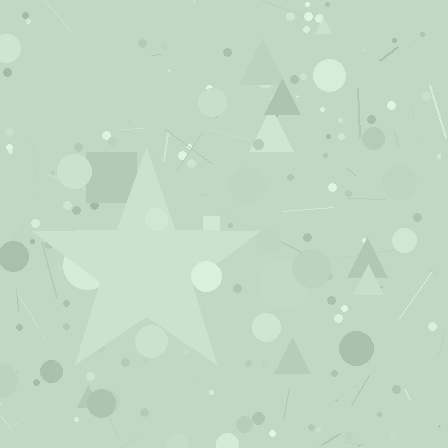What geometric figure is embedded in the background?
A star is embedded in the background.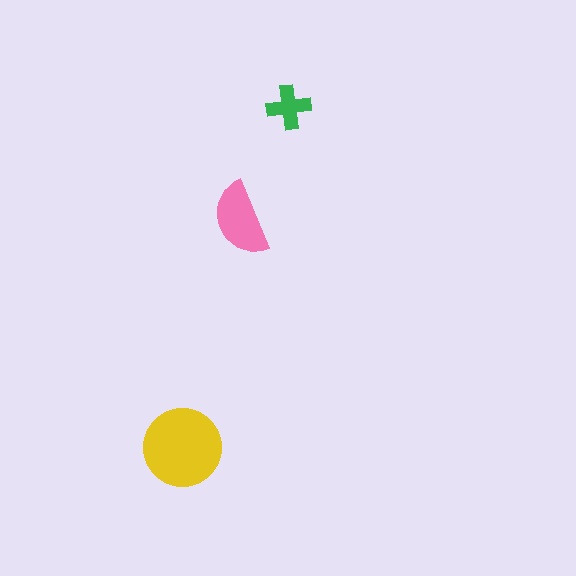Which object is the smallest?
The green cross.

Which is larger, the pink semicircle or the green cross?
The pink semicircle.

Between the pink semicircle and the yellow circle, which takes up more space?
The yellow circle.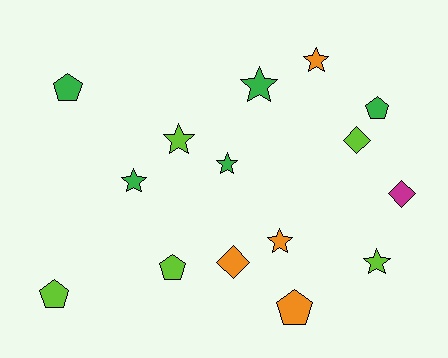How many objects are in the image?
There are 15 objects.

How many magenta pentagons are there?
There are no magenta pentagons.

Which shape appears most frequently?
Star, with 7 objects.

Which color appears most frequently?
Green, with 5 objects.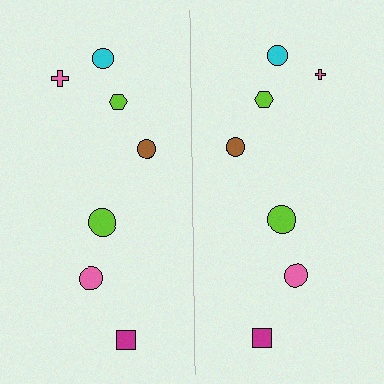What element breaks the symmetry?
The pink cross on the right side has a different size than its mirror counterpart.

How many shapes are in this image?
There are 14 shapes in this image.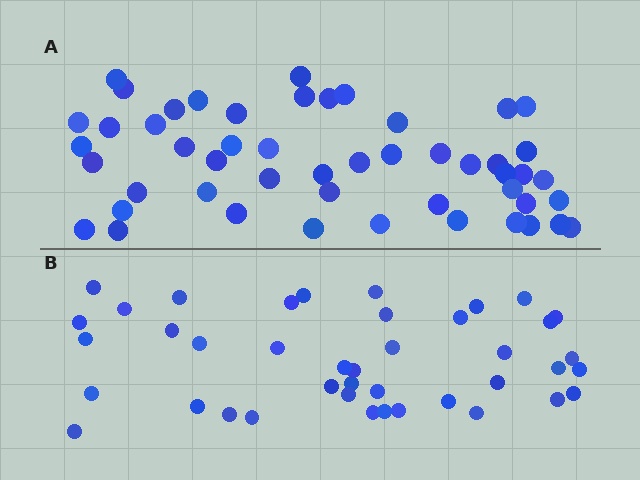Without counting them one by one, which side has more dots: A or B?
Region A (the top region) has more dots.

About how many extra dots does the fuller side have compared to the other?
Region A has roughly 8 or so more dots than region B.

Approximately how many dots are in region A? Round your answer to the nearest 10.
About 50 dots.